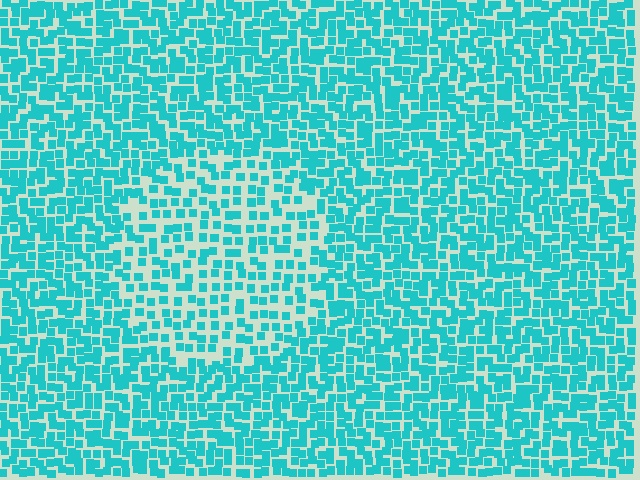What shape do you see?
I see a circle.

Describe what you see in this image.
The image contains small cyan elements arranged at two different densities. A circle-shaped region is visible where the elements are less densely packed than the surrounding area.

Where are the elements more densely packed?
The elements are more densely packed outside the circle boundary.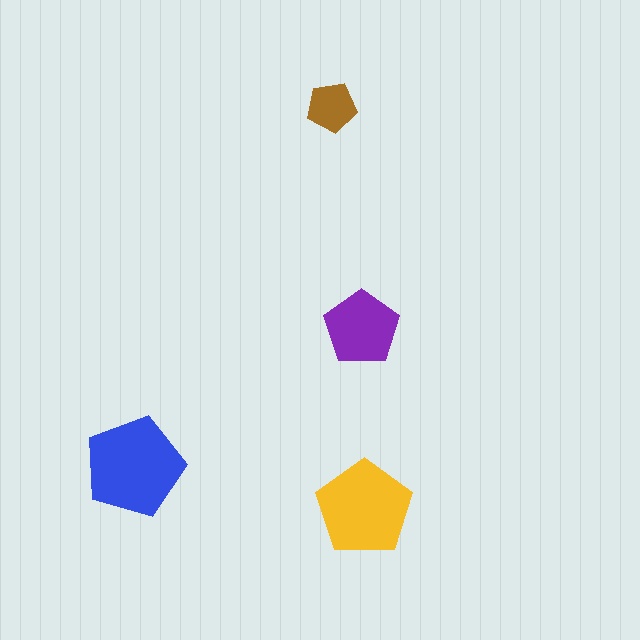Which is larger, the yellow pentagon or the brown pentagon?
The yellow one.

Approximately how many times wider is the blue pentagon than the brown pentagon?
About 2 times wider.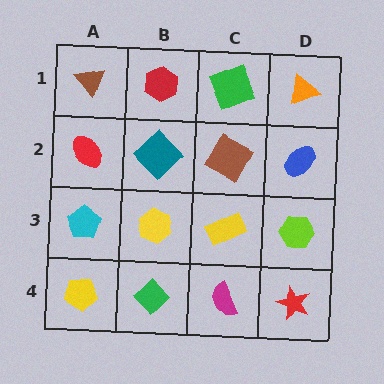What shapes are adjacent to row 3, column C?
A brown square (row 2, column C), a magenta semicircle (row 4, column C), a yellow hexagon (row 3, column B), a lime hexagon (row 3, column D).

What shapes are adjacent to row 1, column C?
A brown square (row 2, column C), a red hexagon (row 1, column B), an orange triangle (row 1, column D).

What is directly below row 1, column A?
A red ellipse.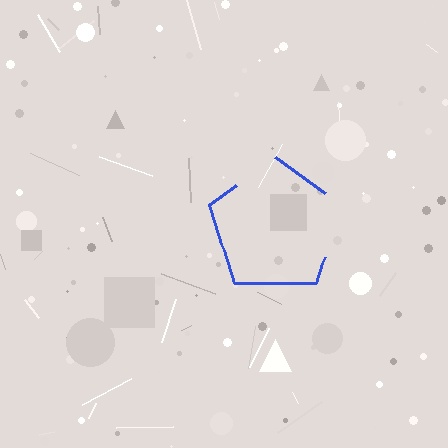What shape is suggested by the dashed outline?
The dashed outline suggests a pentagon.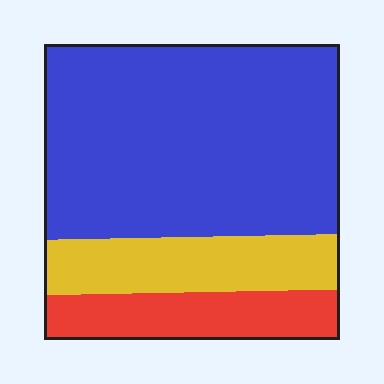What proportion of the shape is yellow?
Yellow covers about 20% of the shape.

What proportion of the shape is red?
Red takes up about one sixth (1/6) of the shape.